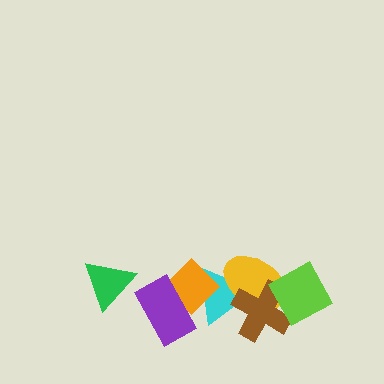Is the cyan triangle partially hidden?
Yes, it is partially covered by another shape.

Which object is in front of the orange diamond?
The purple rectangle is in front of the orange diamond.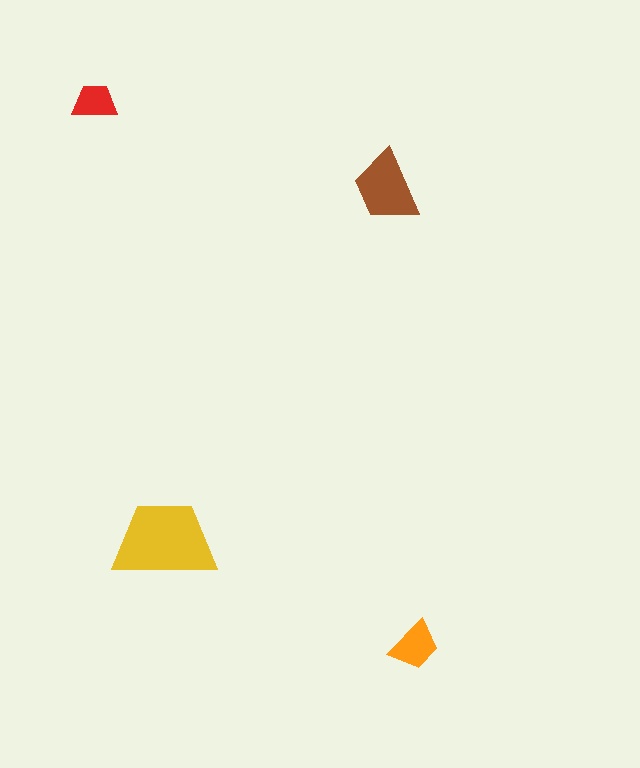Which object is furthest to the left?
The red trapezoid is leftmost.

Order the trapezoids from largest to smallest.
the yellow one, the brown one, the orange one, the red one.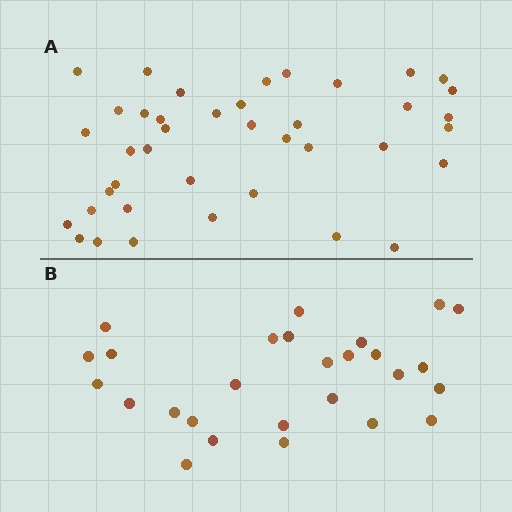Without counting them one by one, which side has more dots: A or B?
Region A (the top region) has more dots.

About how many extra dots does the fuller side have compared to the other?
Region A has approximately 15 more dots than region B.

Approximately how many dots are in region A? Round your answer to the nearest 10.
About 40 dots.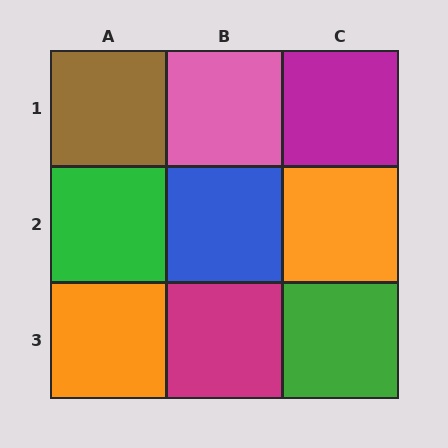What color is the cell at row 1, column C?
Magenta.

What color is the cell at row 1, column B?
Pink.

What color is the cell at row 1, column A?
Brown.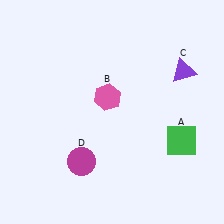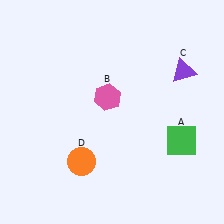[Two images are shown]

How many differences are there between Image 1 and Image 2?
There is 1 difference between the two images.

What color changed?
The circle (D) changed from magenta in Image 1 to orange in Image 2.